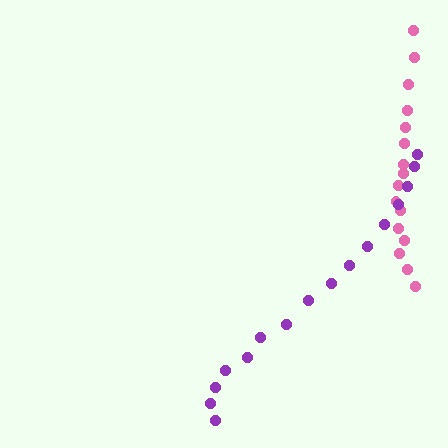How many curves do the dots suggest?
There are 2 distinct paths.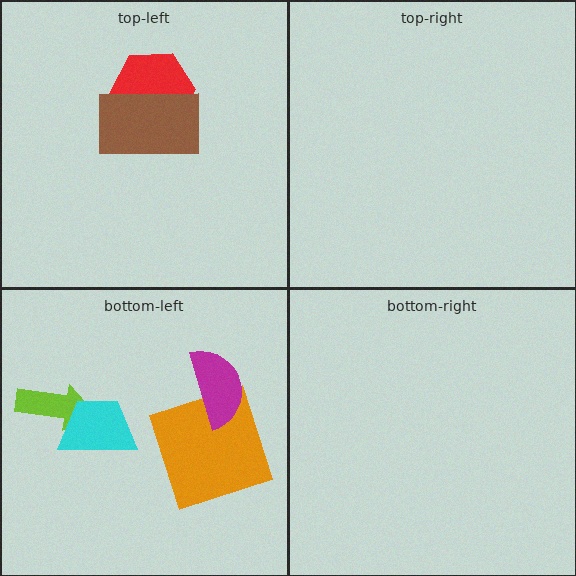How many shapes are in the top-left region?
2.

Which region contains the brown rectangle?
The top-left region.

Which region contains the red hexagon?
The top-left region.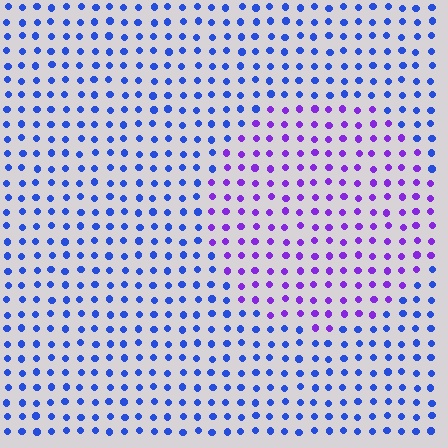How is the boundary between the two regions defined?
The boundary is defined purely by a slight shift in hue (about 45 degrees). Spacing, size, and orientation are identical on both sides.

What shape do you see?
I see a circle.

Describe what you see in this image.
The image is filled with small blue elements in a uniform arrangement. A circle-shaped region is visible where the elements are tinted to a slightly different hue, forming a subtle color boundary.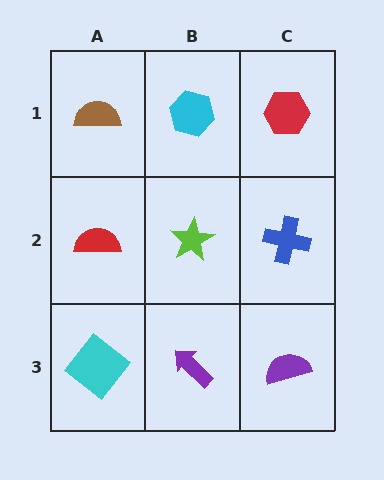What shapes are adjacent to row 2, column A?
A brown semicircle (row 1, column A), a cyan diamond (row 3, column A), a lime star (row 2, column B).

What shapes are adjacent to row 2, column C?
A red hexagon (row 1, column C), a purple semicircle (row 3, column C), a lime star (row 2, column B).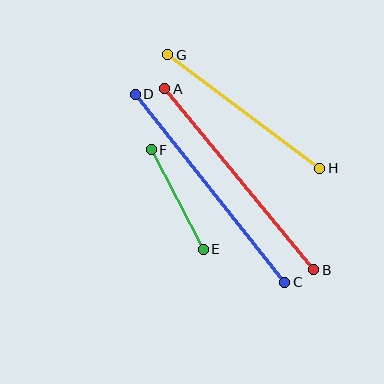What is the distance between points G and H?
The distance is approximately 190 pixels.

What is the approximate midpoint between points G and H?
The midpoint is at approximately (244, 111) pixels.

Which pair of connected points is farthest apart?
Points C and D are farthest apart.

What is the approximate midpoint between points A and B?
The midpoint is at approximately (239, 179) pixels.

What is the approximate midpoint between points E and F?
The midpoint is at approximately (177, 200) pixels.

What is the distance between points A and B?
The distance is approximately 235 pixels.